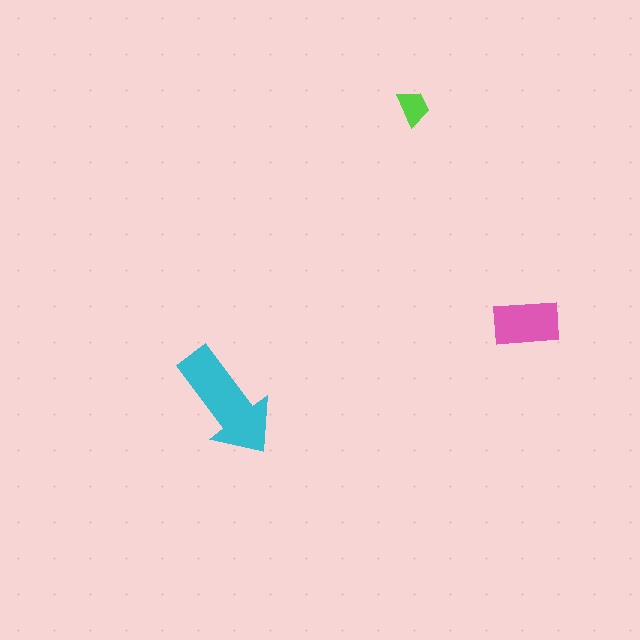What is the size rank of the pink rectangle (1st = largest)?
2nd.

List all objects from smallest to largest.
The lime trapezoid, the pink rectangle, the cyan arrow.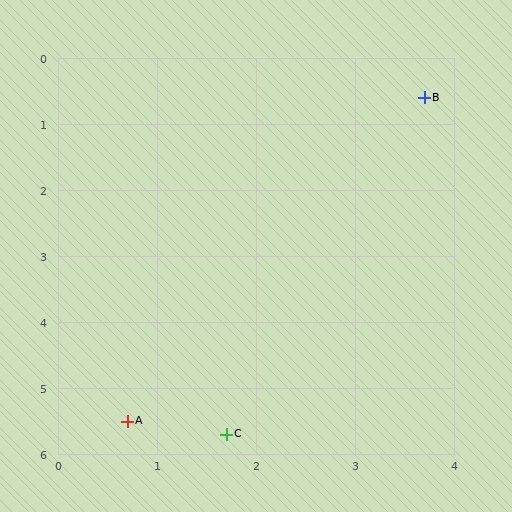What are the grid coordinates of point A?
Point A is at approximately (0.7, 5.5).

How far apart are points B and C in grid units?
Points B and C are about 5.5 grid units apart.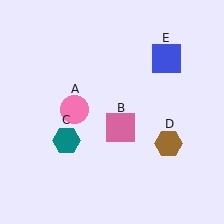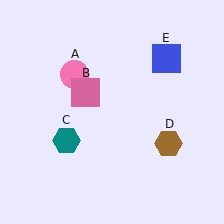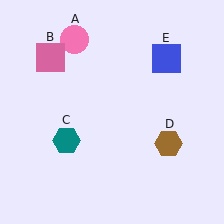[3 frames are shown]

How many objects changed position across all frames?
2 objects changed position: pink circle (object A), pink square (object B).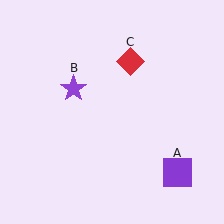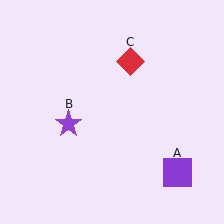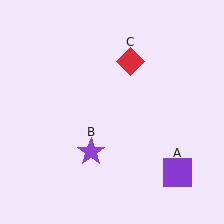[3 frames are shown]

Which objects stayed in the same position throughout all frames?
Purple square (object A) and red diamond (object C) remained stationary.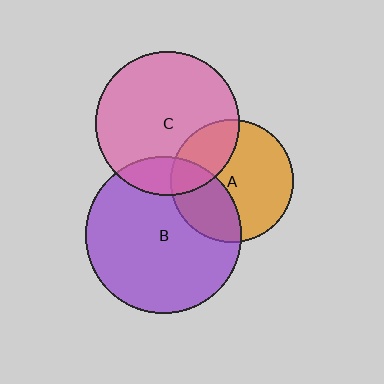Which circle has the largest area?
Circle B (purple).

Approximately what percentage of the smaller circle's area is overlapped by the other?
Approximately 30%.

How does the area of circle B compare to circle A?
Approximately 1.6 times.